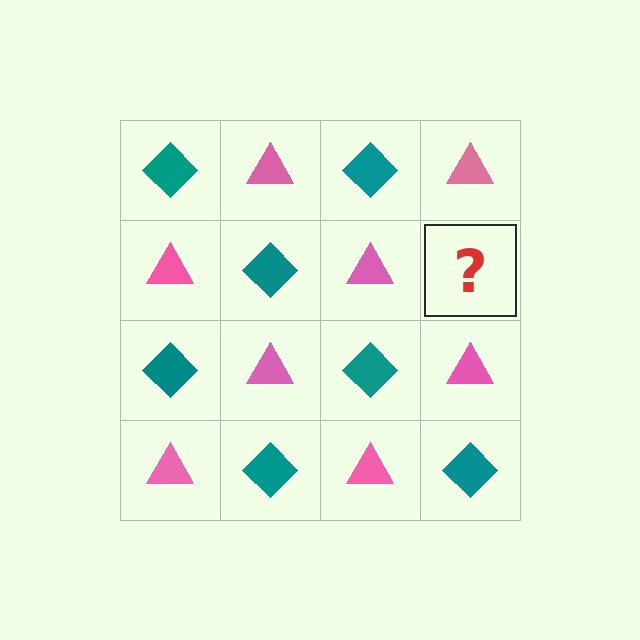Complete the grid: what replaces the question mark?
The question mark should be replaced with a teal diamond.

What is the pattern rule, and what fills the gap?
The rule is that it alternates teal diamond and pink triangle in a checkerboard pattern. The gap should be filled with a teal diamond.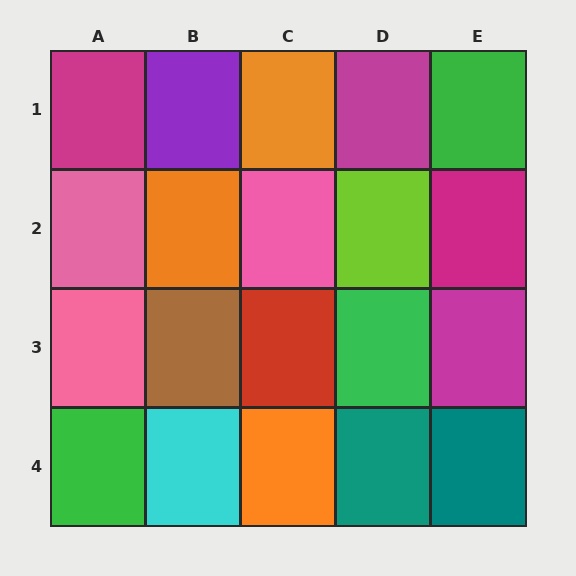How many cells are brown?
1 cell is brown.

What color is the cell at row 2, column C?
Pink.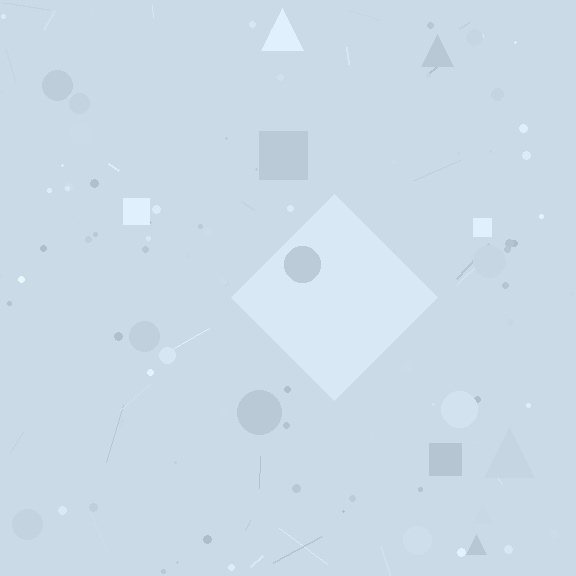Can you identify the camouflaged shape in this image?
The camouflaged shape is a diamond.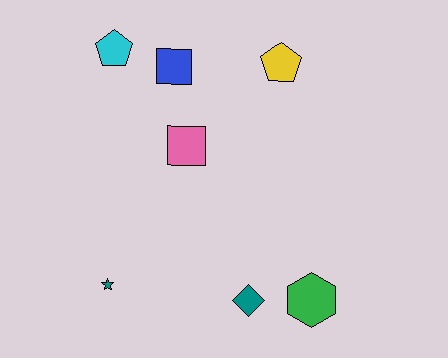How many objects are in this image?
There are 7 objects.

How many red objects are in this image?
There are no red objects.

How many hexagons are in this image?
There is 1 hexagon.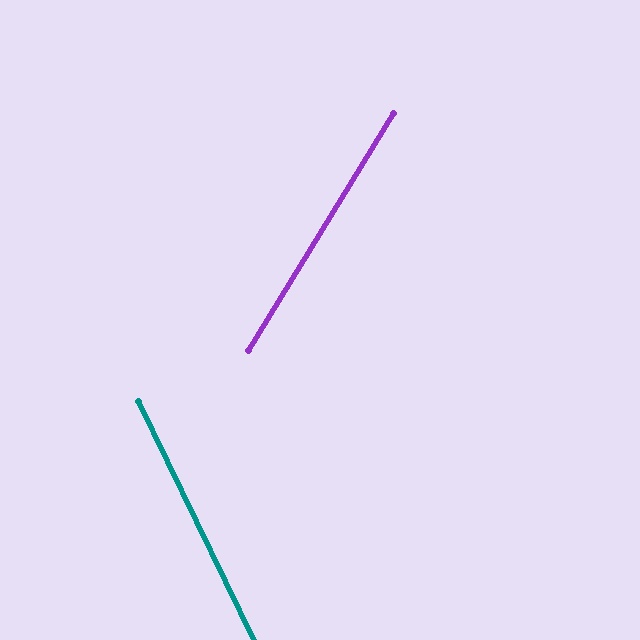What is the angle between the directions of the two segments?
Approximately 57 degrees.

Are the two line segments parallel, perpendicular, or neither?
Neither parallel nor perpendicular — they differ by about 57°.